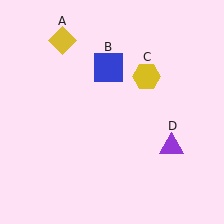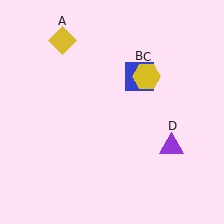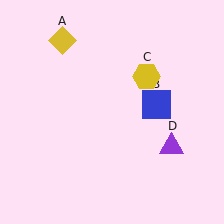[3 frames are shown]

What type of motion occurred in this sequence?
The blue square (object B) rotated clockwise around the center of the scene.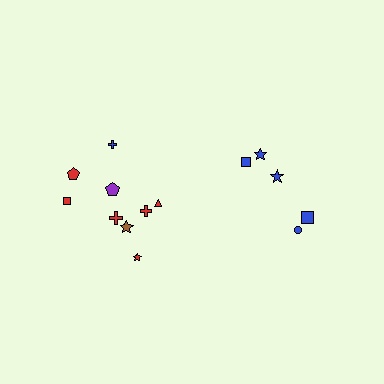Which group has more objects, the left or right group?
The left group.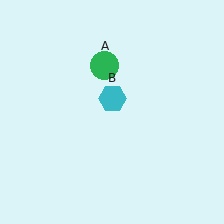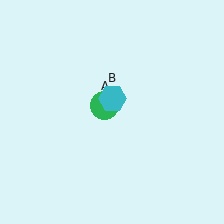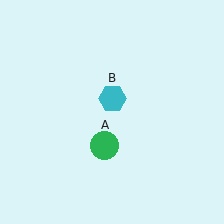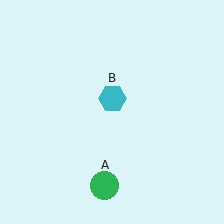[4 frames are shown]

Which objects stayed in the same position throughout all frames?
Cyan hexagon (object B) remained stationary.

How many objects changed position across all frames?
1 object changed position: green circle (object A).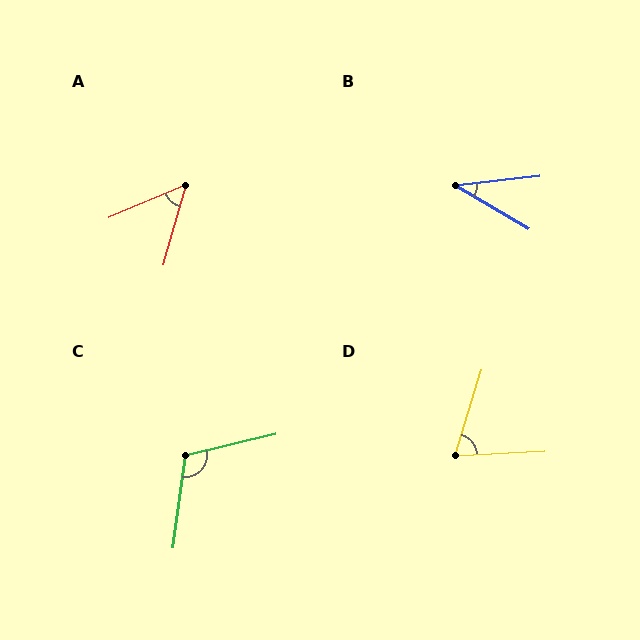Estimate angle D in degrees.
Approximately 70 degrees.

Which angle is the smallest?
B, at approximately 37 degrees.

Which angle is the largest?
C, at approximately 111 degrees.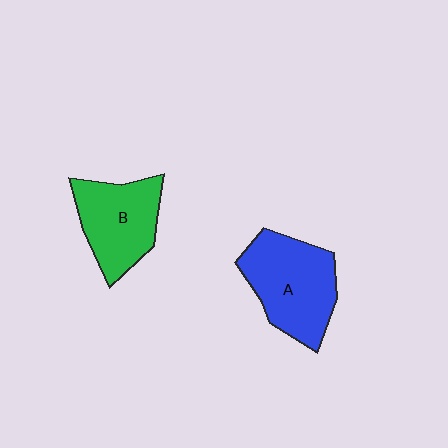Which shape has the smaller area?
Shape B (green).